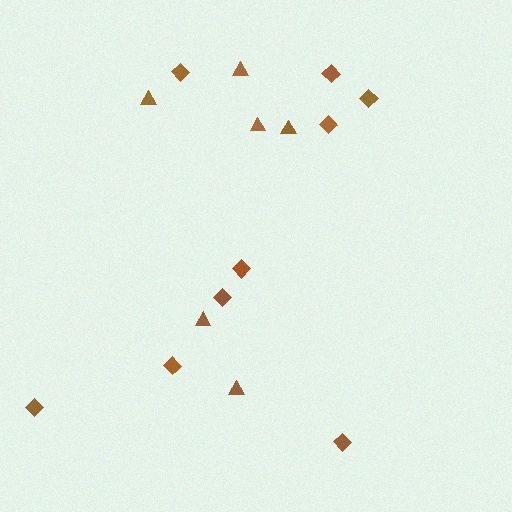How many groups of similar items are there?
There are 2 groups: one group of diamonds (9) and one group of triangles (6).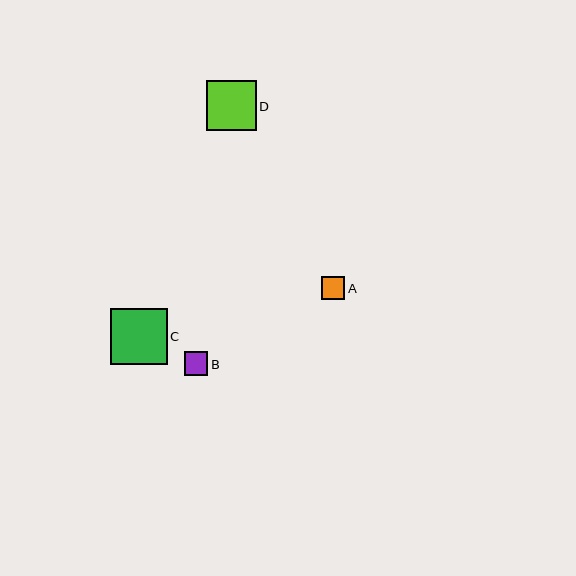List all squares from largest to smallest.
From largest to smallest: C, D, A, B.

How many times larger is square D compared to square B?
Square D is approximately 2.2 times the size of square B.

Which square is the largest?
Square C is the largest with a size of approximately 57 pixels.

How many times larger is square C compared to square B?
Square C is approximately 2.4 times the size of square B.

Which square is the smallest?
Square B is the smallest with a size of approximately 23 pixels.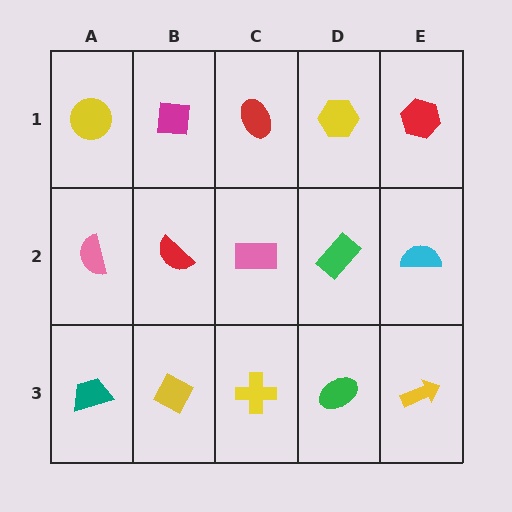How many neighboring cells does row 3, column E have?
2.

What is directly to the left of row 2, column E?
A green rectangle.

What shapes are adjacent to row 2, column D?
A yellow hexagon (row 1, column D), a green ellipse (row 3, column D), a pink rectangle (row 2, column C), a cyan semicircle (row 2, column E).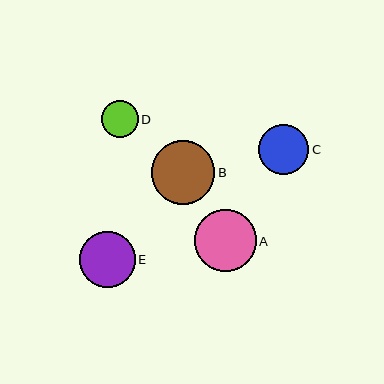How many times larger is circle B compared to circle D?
Circle B is approximately 1.7 times the size of circle D.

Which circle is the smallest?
Circle D is the smallest with a size of approximately 37 pixels.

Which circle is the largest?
Circle B is the largest with a size of approximately 63 pixels.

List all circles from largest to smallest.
From largest to smallest: B, A, E, C, D.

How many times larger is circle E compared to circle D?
Circle E is approximately 1.5 times the size of circle D.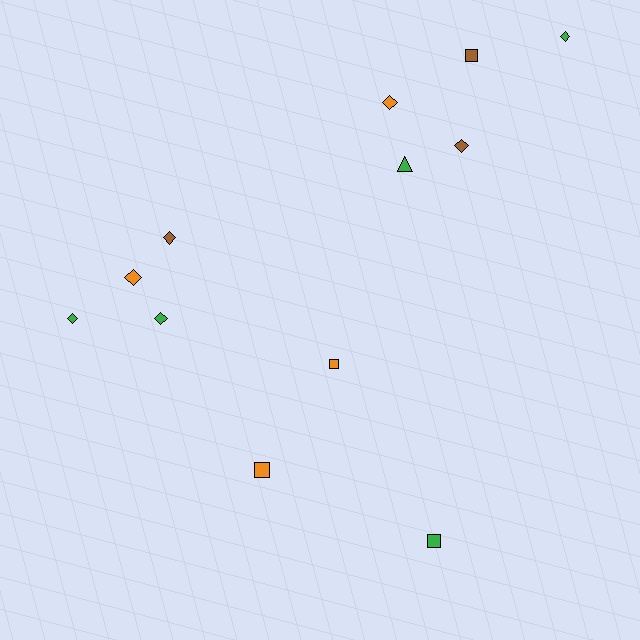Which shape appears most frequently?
Diamond, with 7 objects.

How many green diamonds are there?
There are 3 green diamonds.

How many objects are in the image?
There are 12 objects.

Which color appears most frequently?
Green, with 5 objects.